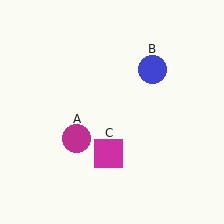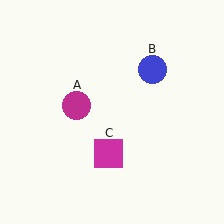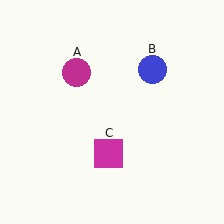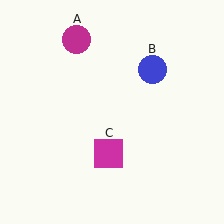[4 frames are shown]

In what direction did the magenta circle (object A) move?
The magenta circle (object A) moved up.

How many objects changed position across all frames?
1 object changed position: magenta circle (object A).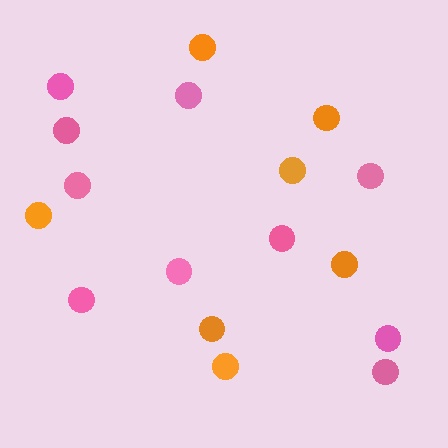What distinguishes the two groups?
There are 2 groups: one group of orange circles (7) and one group of pink circles (10).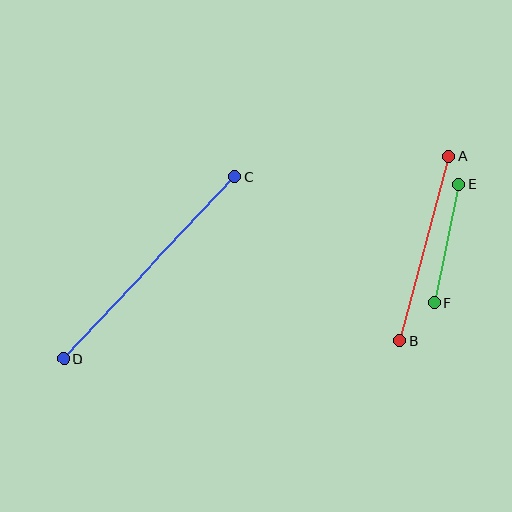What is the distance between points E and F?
The distance is approximately 121 pixels.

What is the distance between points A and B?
The distance is approximately 191 pixels.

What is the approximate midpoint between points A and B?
The midpoint is at approximately (424, 249) pixels.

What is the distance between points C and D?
The distance is approximately 250 pixels.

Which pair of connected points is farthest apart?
Points C and D are farthest apart.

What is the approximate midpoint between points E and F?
The midpoint is at approximately (446, 244) pixels.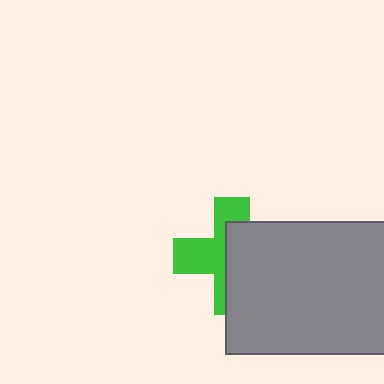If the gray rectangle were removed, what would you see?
You would see the complete green cross.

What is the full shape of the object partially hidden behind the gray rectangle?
The partially hidden object is a green cross.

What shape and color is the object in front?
The object in front is a gray rectangle.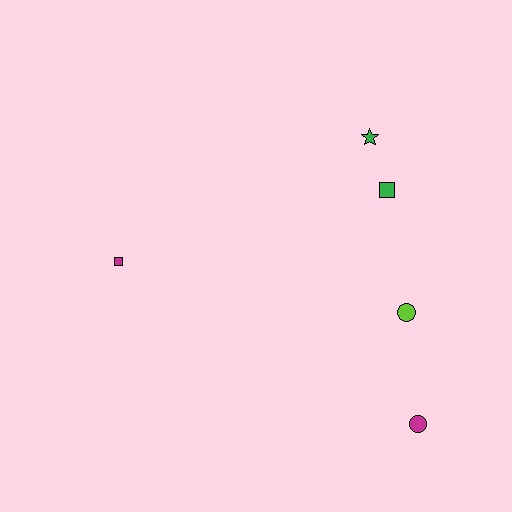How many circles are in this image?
There are 2 circles.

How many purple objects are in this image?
There are no purple objects.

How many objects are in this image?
There are 5 objects.